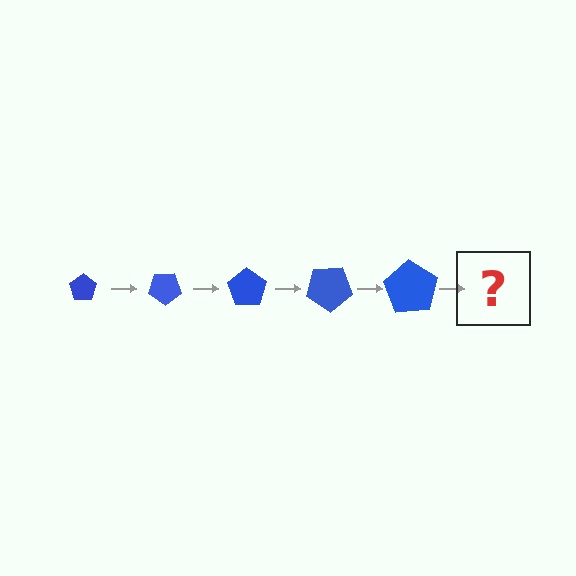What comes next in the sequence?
The next element should be a pentagon, larger than the previous one and rotated 175 degrees from the start.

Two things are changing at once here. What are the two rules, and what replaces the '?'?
The two rules are that the pentagon grows larger each step and it rotates 35 degrees each step. The '?' should be a pentagon, larger than the previous one and rotated 175 degrees from the start.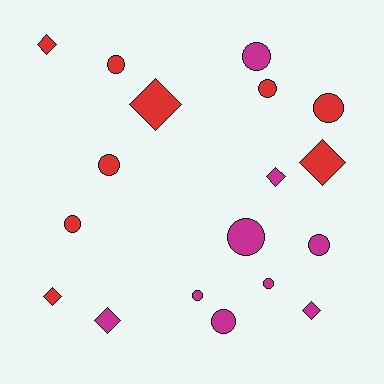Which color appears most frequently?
Magenta, with 9 objects.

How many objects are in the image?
There are 18 objects.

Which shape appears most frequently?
Circle, with 11 objects.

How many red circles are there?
There are 5 red circles.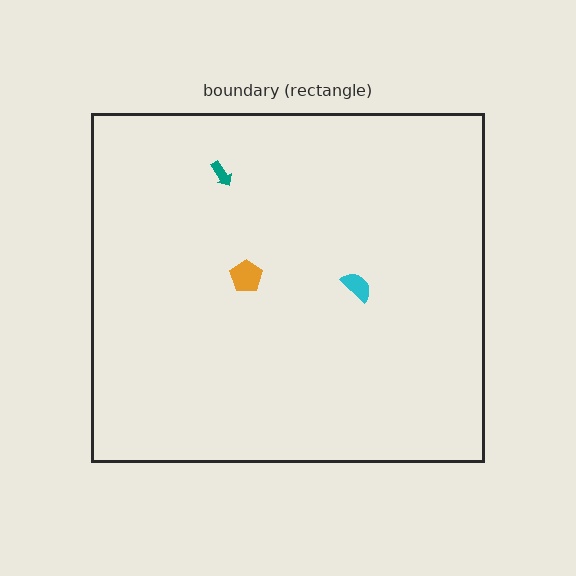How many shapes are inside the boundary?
3 inside, 0 outside.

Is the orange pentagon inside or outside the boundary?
Inside.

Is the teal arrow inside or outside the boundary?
Inside.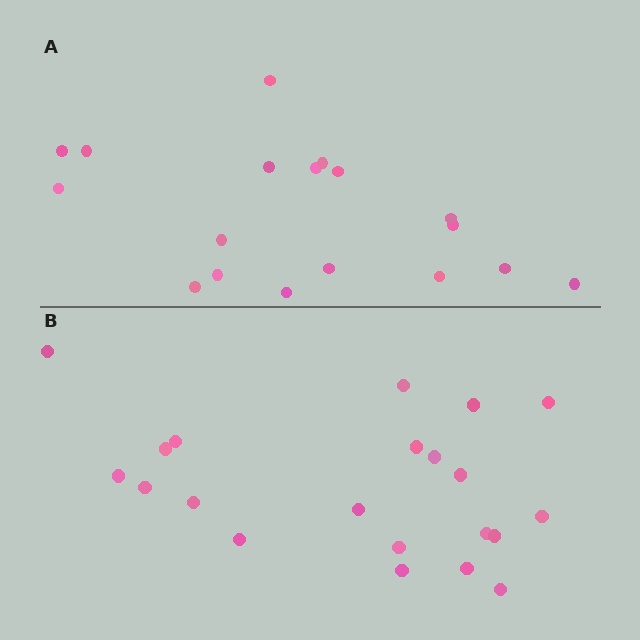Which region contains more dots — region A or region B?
Region B (the bottom region) has more dots.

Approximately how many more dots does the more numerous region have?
Region B has just a few more — roughly 2 or 3 more dots than region A.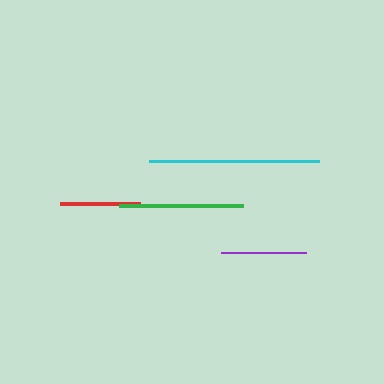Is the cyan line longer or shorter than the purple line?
The cyan line is longer than the purple line.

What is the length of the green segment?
The green segment is approximately 124 pixels long.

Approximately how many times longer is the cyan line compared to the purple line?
The cyan line is approximately 2.0 times the length of the purple line.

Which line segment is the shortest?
The red line is the shortest at approximately 80 pixels.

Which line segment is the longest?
The cyan line is the longest at approximately 170 pixels.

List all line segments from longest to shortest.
From longest to shortest: cyan, green, purple, red.